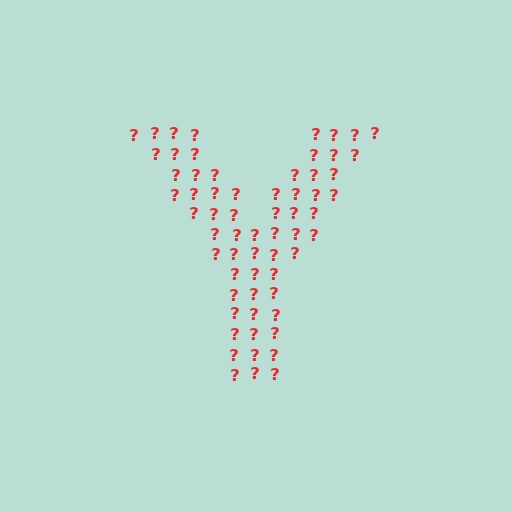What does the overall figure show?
The overall figure shows the letter Y.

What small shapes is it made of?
It is made of small question marks.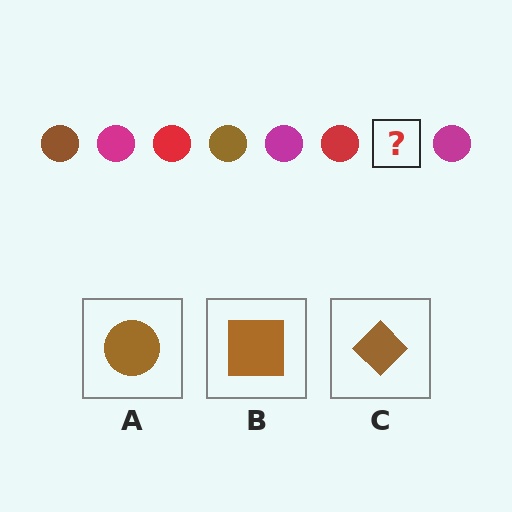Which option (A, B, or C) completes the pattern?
A.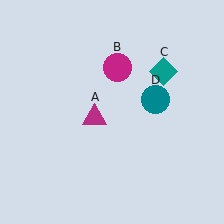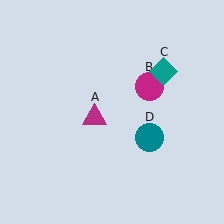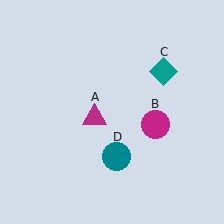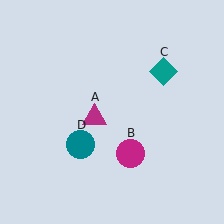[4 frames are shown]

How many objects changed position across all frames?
2 objects changed position: magenta circle (object B), teal circle (object D).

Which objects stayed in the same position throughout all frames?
Magenta triangle (object A) and teal diamond (object C) remained stationary.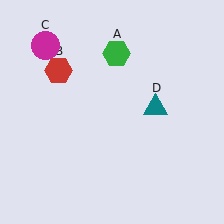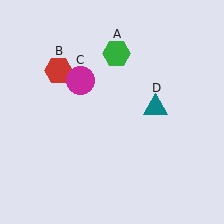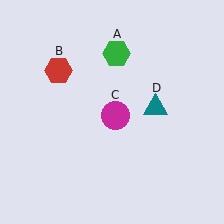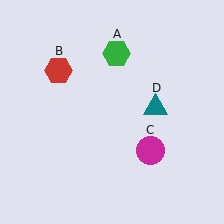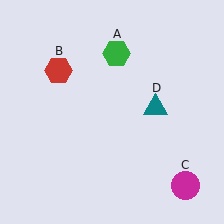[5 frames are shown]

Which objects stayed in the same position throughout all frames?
Green hexagon (object A) and red hexagon (object B) and teal triangle (object D) remained stationary.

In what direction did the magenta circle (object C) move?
The magenta circle (object C) moved down and to the right.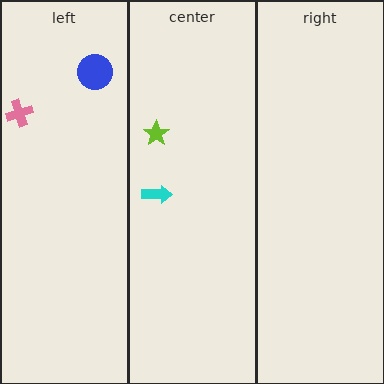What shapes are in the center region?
The cyan arrow, the lime star.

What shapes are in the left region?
The blue circle, the pink cross.